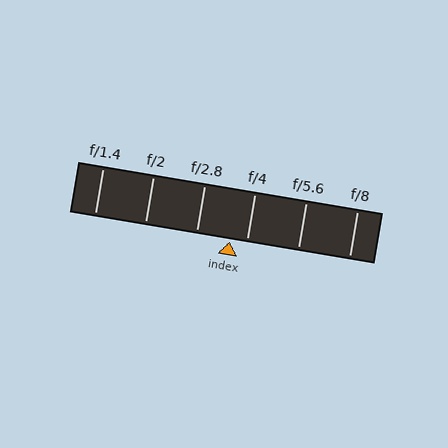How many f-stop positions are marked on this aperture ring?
There are 6 f-stop positions marked.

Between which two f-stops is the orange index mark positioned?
The index mark is between f/2.8 and f/4.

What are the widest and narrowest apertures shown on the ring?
The widest aperture shown is f/1.4 and the narrowest is f/8.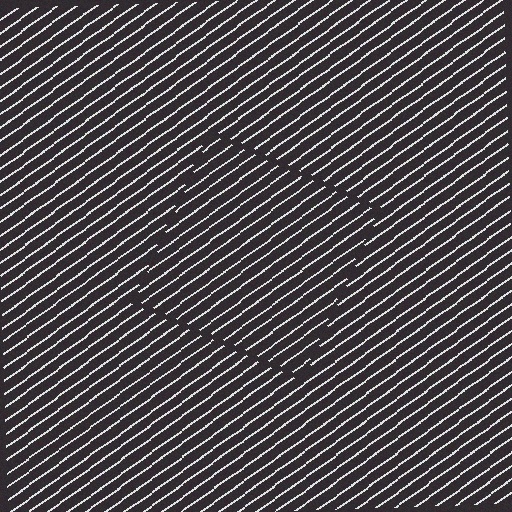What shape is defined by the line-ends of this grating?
An illusory square. The interior of the shape contains the same grating, shifted by half a period — the contour is defined by the phase discontinuity where line-ends from the inner and outer gratings abut.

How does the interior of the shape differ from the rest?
The interior of the shape contains the same grating, shifted by half a period — the contour is defined by the phase discontinuity where line-ends from the inner and outer gratings abut.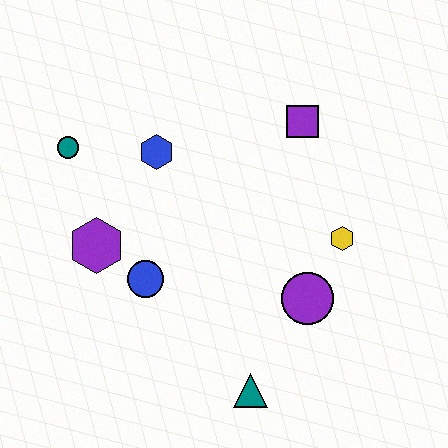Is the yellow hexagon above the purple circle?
Yes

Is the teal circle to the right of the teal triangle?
No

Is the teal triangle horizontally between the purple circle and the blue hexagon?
Yes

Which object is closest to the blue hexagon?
The teal circle is closest to the blue hexagon.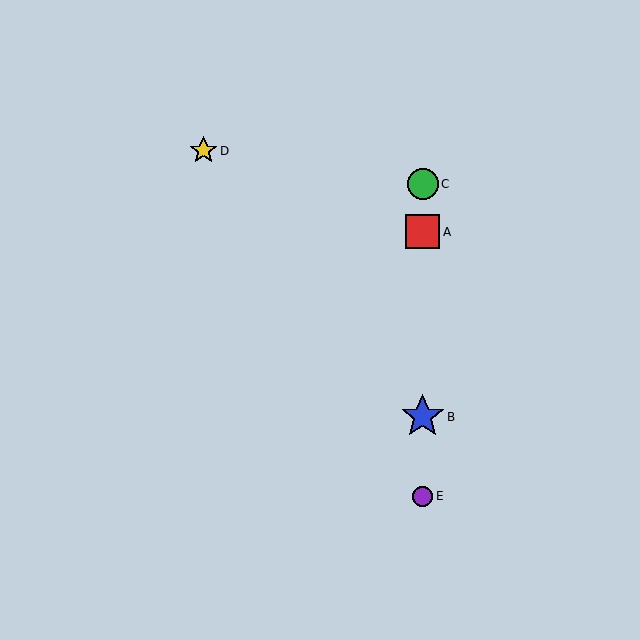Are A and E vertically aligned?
Yes, both are at x≈423.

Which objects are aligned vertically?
Objects A, B, C, E are aligned vertically.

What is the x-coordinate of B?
Object B is at x≈423.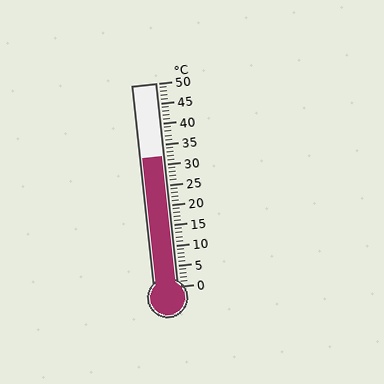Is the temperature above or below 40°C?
The temperature is below 40°C.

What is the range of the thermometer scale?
The thermometer scale ranges from 0°C to 50°C.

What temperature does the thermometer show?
The thermometer shows approximately 32°C.